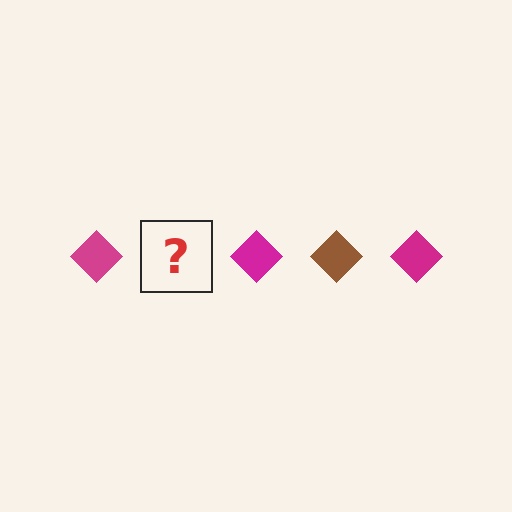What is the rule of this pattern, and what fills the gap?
The rule is that the pattern cycles through magenta, brown diamonds. The gap should be filled with a brown diamond.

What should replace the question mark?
The question mark should be replaced with a brown diamond.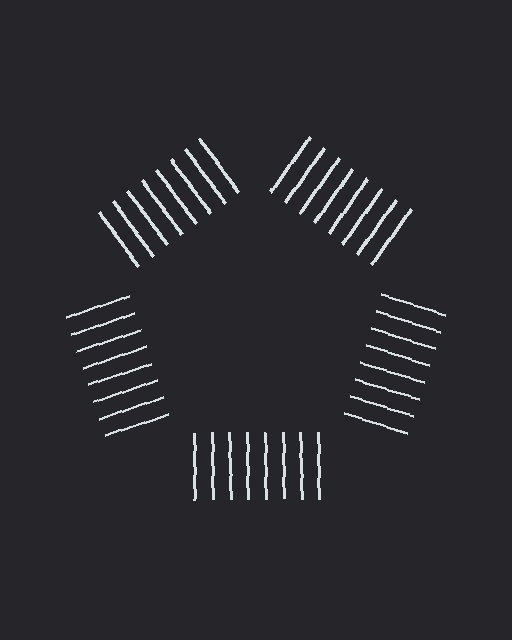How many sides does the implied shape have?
5 sides — the line-ends trace a pentagon.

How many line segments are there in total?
40 — 8 along each of the 5 edges.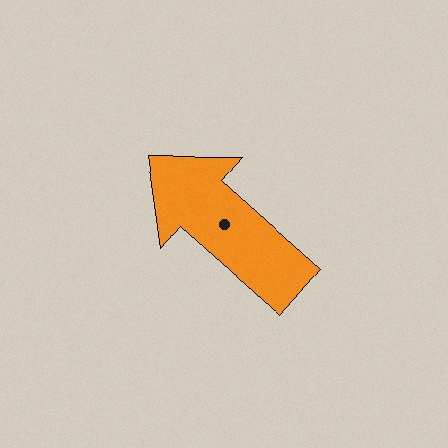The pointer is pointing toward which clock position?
Roughly 10 o'clock.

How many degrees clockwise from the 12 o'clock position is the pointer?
Approximately 311 degrees.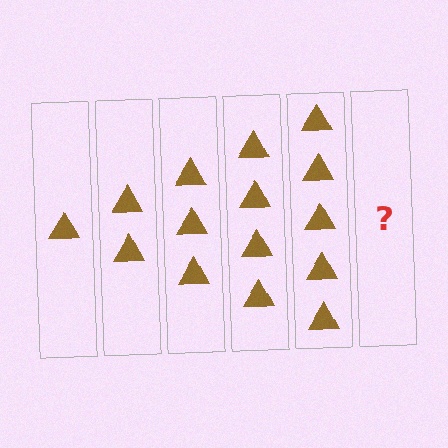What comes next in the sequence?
The next element should be 6 triangles.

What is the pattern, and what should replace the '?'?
The pattern is that each step adds one more triangle. The '?' should be 6 triangles.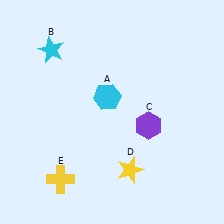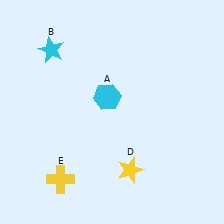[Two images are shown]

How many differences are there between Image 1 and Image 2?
There is 1 difference between the two images.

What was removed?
The purple hexagon (C) was removed in Image 2.